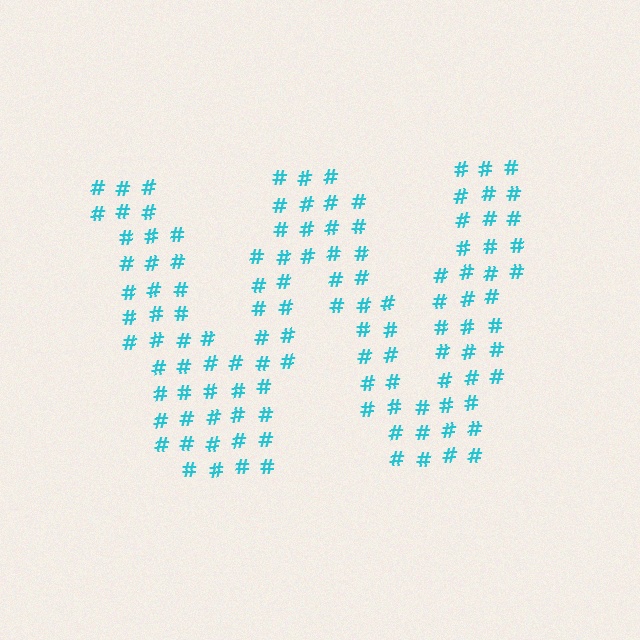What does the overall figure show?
The overall figure shows the letter W.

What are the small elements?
The small elements are hash symbols.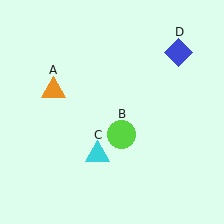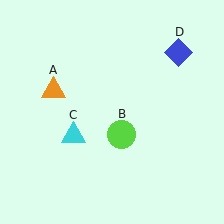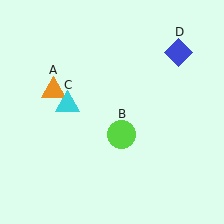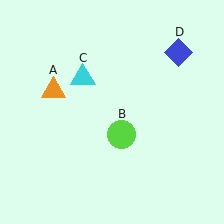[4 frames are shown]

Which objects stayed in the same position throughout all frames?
Orange triangle (object A) and lime circle (object B) and blue diamond (object D) remained stationary.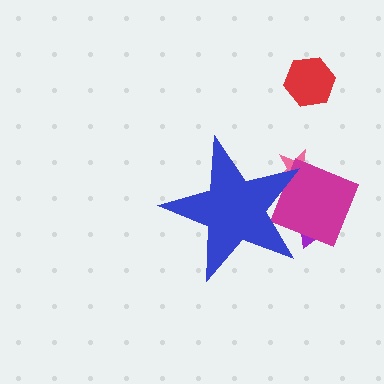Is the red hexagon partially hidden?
No, the red hexagon is fully visible.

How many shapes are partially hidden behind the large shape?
3 shapes are partially hidden.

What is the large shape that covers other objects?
A blue star.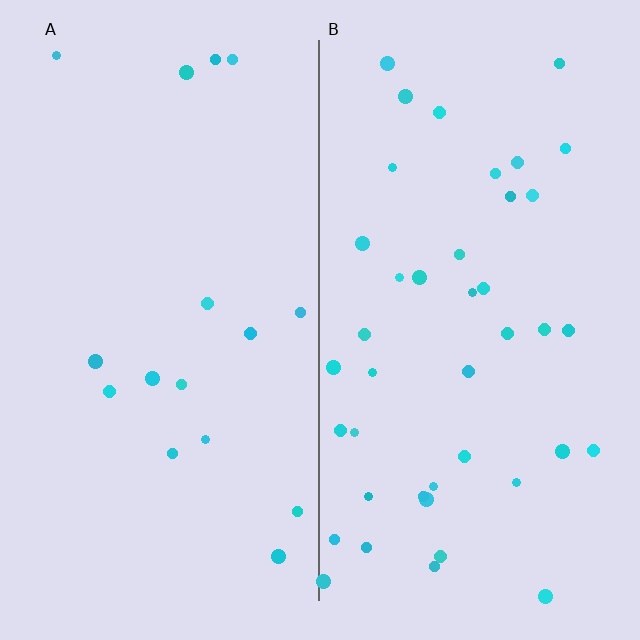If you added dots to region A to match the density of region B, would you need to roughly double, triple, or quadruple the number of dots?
Approximately triple.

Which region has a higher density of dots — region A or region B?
B (the right).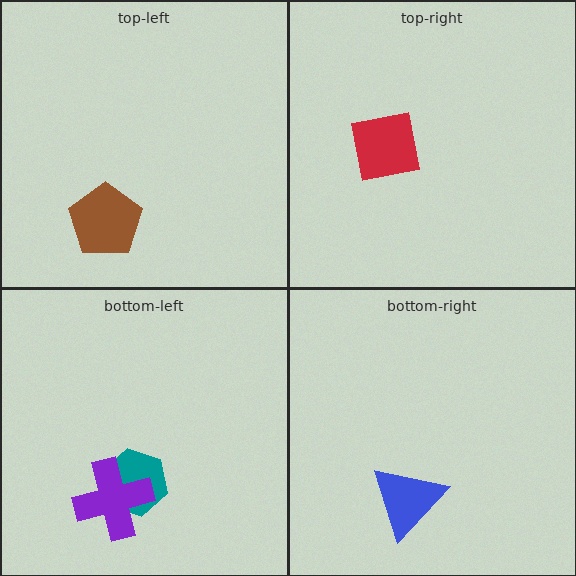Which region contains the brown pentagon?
The top-left region.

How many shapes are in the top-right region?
1.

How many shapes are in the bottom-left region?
2.